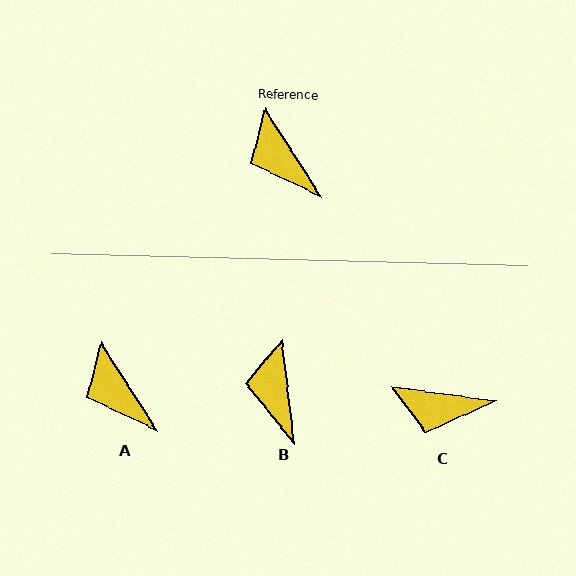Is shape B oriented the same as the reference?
No, it is off by about 25 degrees.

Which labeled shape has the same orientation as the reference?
A.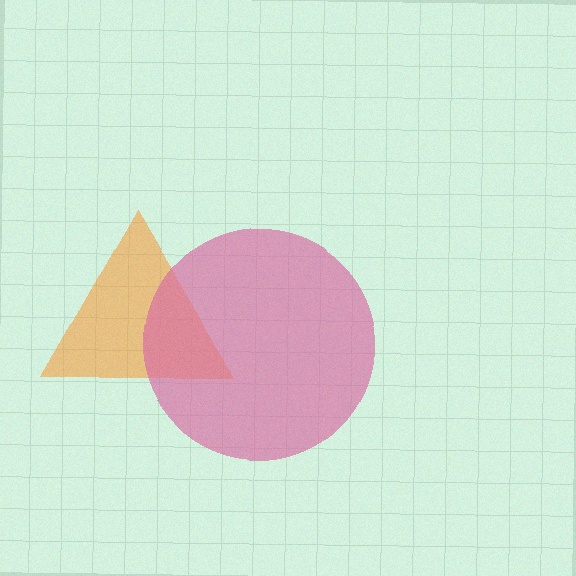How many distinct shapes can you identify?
There are 2 distinct shapes: an orange triangle, a pink circle.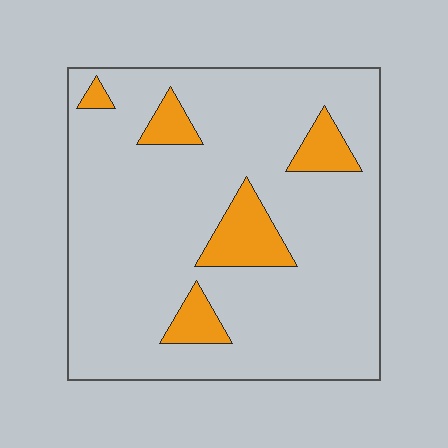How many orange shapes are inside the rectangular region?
5.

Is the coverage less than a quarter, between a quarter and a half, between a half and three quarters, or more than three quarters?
Less than a quarter.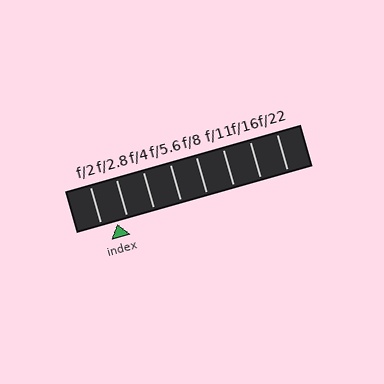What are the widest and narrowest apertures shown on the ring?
The widest aperture shown is f/2 and the narrowest is f/22.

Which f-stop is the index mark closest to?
The index mark is closest to f/2.8.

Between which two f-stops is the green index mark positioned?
The index mark is between f/2 and f/2.8.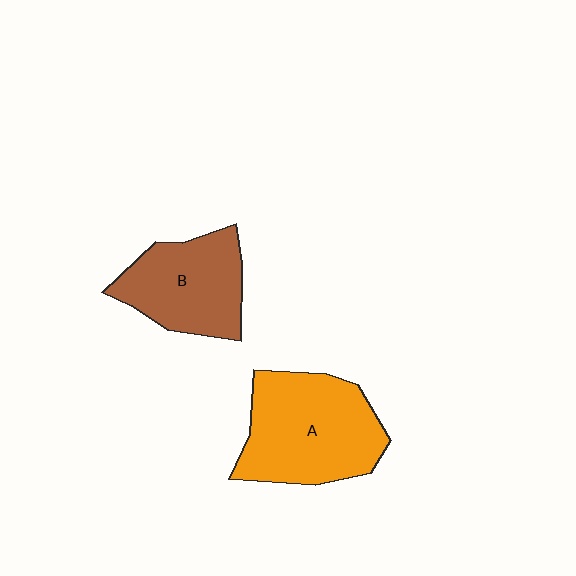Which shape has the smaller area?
Shape B (brown).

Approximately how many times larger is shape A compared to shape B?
Approximately 1.3 times.